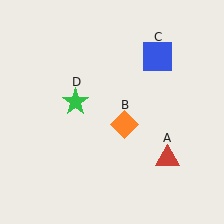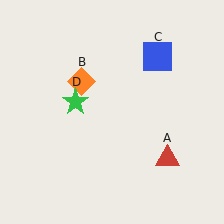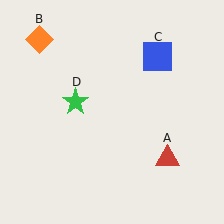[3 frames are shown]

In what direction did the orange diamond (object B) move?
The orange diamond (object B) moved up and to the left.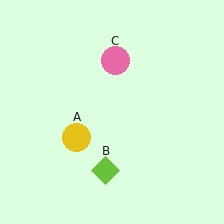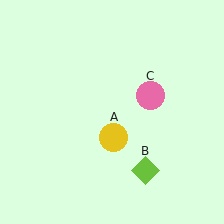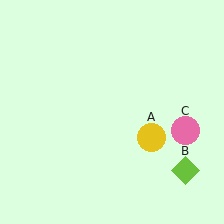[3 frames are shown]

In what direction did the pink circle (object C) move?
The pink circle (object C) moved down and to the right.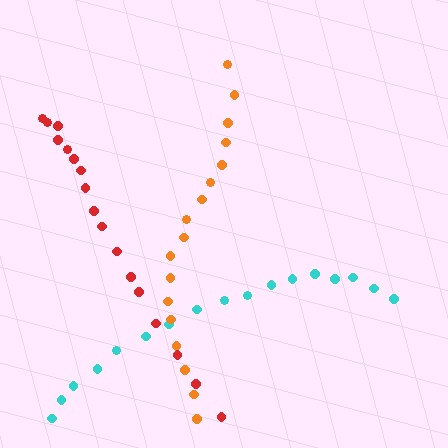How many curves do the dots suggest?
There are 3 distinct paths.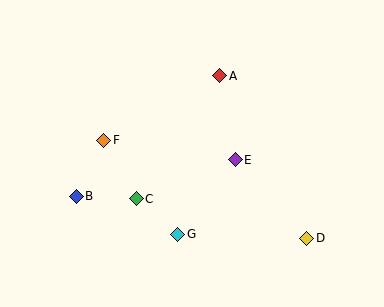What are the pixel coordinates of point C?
Point C is at (136, 199).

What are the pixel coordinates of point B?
Point B is at (76, 196).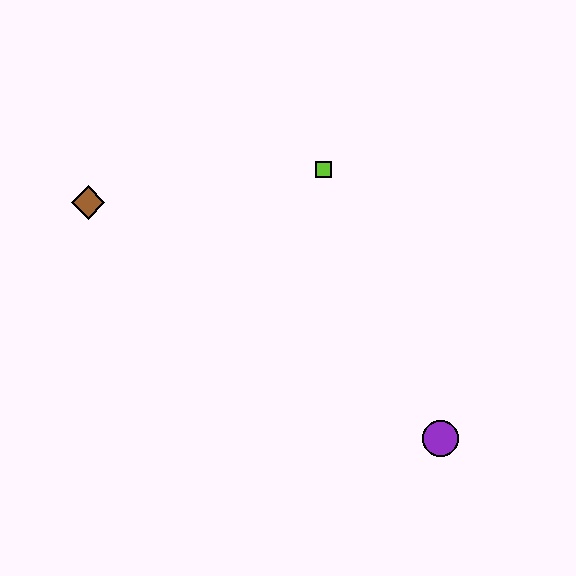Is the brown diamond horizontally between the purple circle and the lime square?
No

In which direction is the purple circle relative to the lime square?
The purple circle is below the lime square.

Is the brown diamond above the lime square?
No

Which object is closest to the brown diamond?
The lime square is closest to the brown diamond.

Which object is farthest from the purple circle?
The brown diamond is farthest from the purple circle.